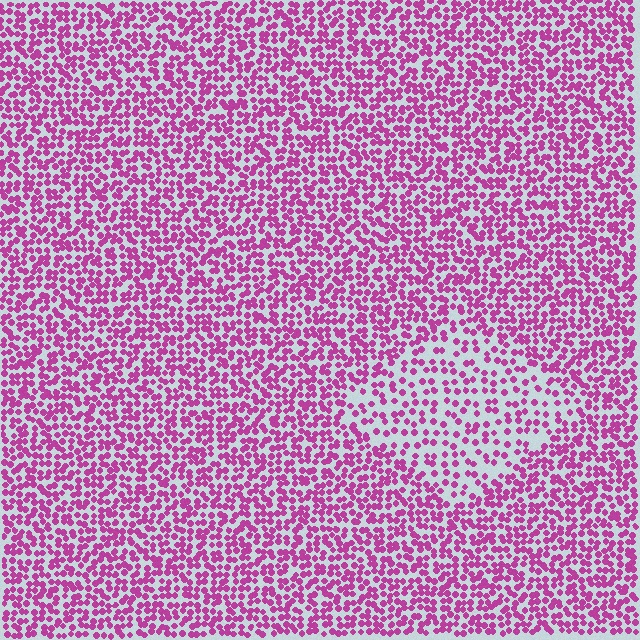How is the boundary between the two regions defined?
The boundary is defined by a change in element density (approximately 1.9x ratio). All elements are the same color, size, and shape.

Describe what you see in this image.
The image contains small magenta elements arranged at two different densities. A diamond-shaped region is visible where the elements are less densely packed than the surrounding area.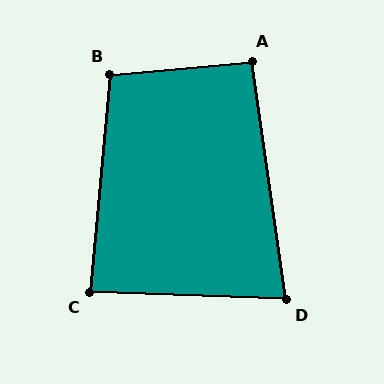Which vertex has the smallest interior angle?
D, at approximately 80 degrees.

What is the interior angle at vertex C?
Approximately 87 degrees (approximately right).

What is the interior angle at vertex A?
Approximately 93 degrees (approximately right).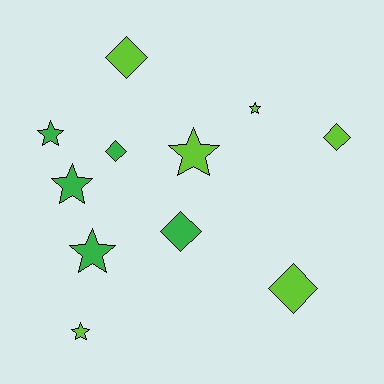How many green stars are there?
There are 3 green stars.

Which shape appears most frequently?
Star, with 6 objects.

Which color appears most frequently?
Lime, with 6 objects.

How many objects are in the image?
There are 11 objects.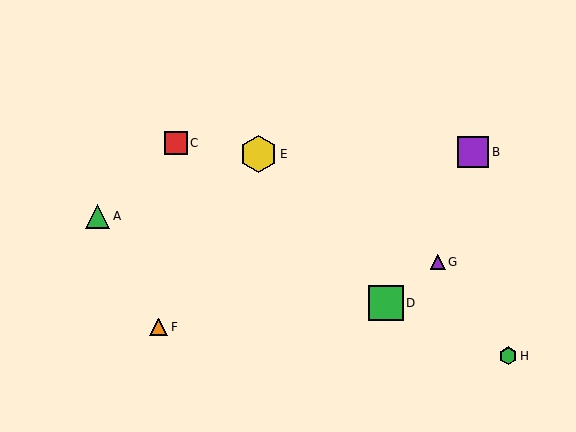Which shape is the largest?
The yellow hexagon (labeled E) is the largest.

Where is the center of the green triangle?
The center of the green triangle is at (98, 216).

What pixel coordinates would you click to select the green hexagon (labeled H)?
Click at (508, 356) to select the green hexagon H.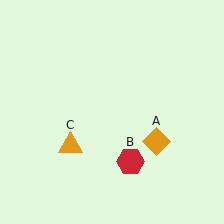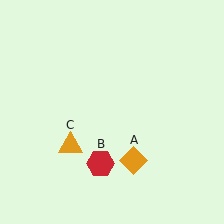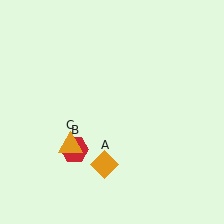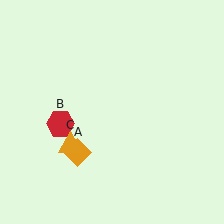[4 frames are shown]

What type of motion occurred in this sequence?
The orange diamond (object A), red hexagon (object B) rotated clockwise around the center of the scene.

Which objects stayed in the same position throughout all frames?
Orange triangle (object C) remained stationary.